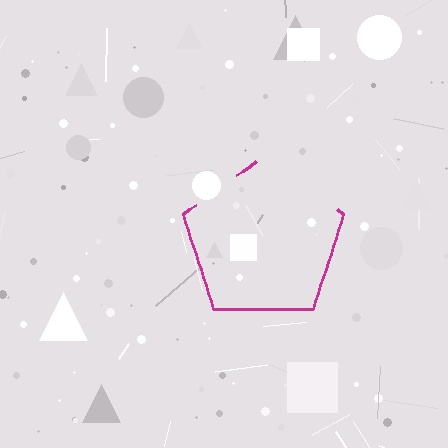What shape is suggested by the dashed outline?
The dashed outline suggests a pentagon.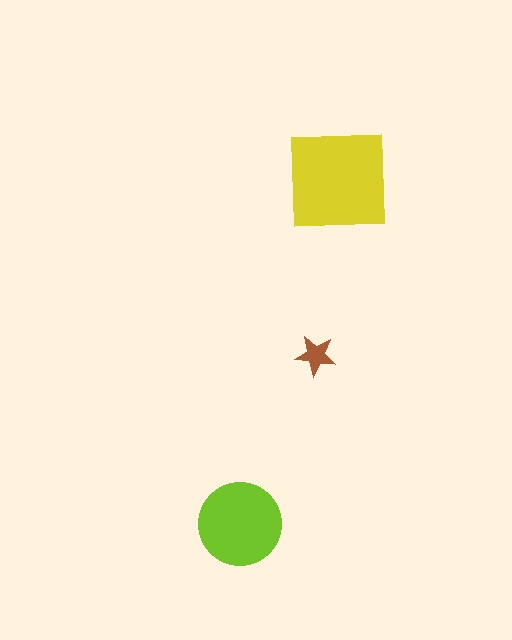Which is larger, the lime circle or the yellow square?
The yellow square.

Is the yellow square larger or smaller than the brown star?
Larger.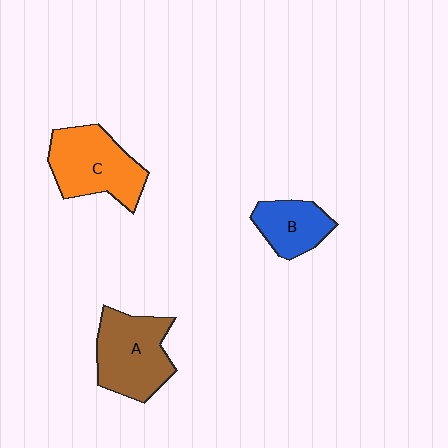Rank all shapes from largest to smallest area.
From largest to smallest: C (orange), A (brown), B (blue).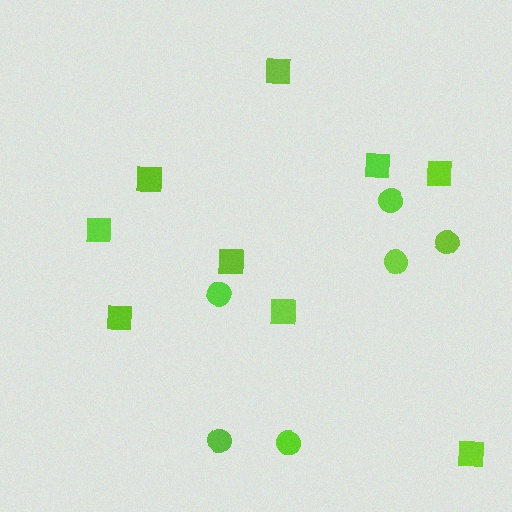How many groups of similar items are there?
There are 2 groups: one group of squares (9) and one group of circles (6).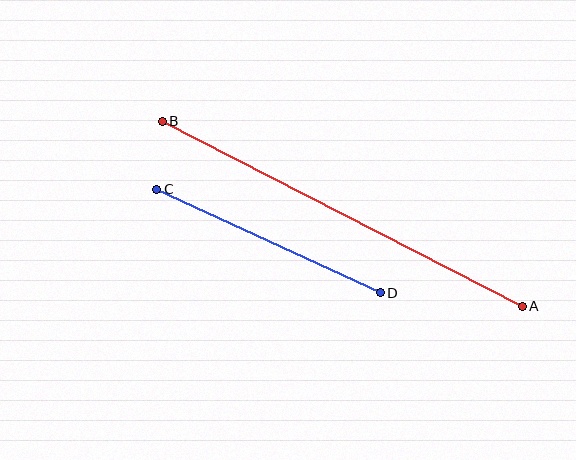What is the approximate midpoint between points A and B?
The midpoint is at approximately (342, 214) pixels.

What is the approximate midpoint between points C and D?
The midpoint is at approximately (269, 241) pixels.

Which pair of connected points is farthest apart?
Points A and B are farthest apart.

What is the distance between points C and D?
The distance is approximately 246 pixels.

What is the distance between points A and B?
The distance is approximately 405 pixels.